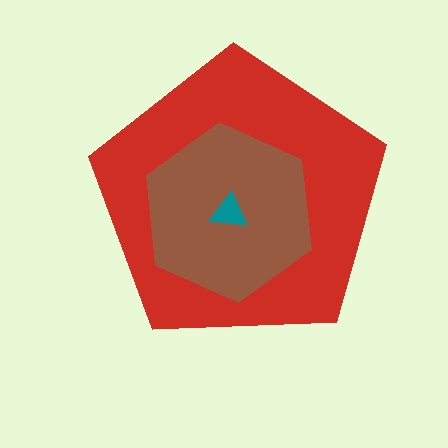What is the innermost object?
The teal triangle.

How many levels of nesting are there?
3.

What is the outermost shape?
The red pentagon.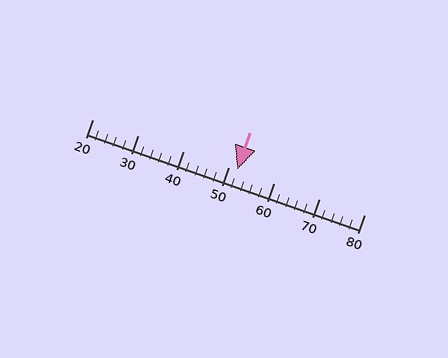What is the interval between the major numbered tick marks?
The major tick marks are spaced 10 units apart.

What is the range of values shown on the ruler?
The ruler shows values from 20 to 80.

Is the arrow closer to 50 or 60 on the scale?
The arrow is closer to 50.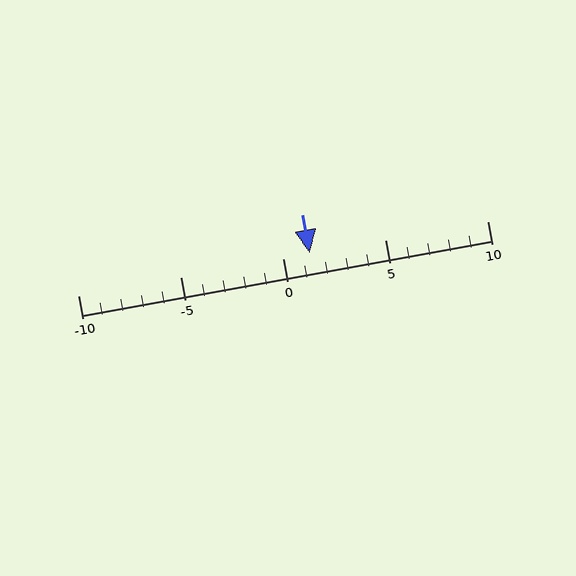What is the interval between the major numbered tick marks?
The major tick marks are spaced 5 units apart.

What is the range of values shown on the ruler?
The ruler shows values from -10 to 10.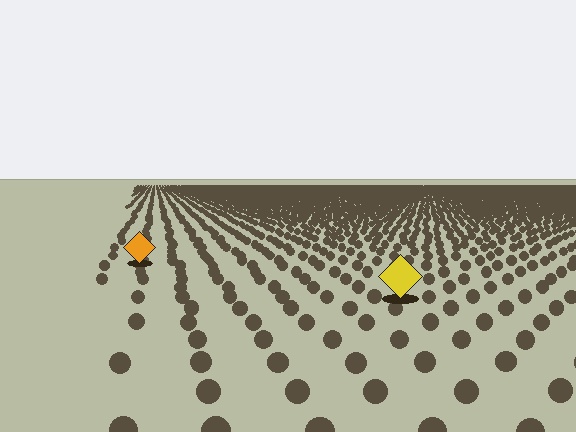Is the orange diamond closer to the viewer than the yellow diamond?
No. The yellow diamond is closer — you can tell from the texture gradient: the ground texture is coarser near it.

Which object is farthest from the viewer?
The orange diamond is farthest from the viewer. It appears smaller and the ground texture around it is denser.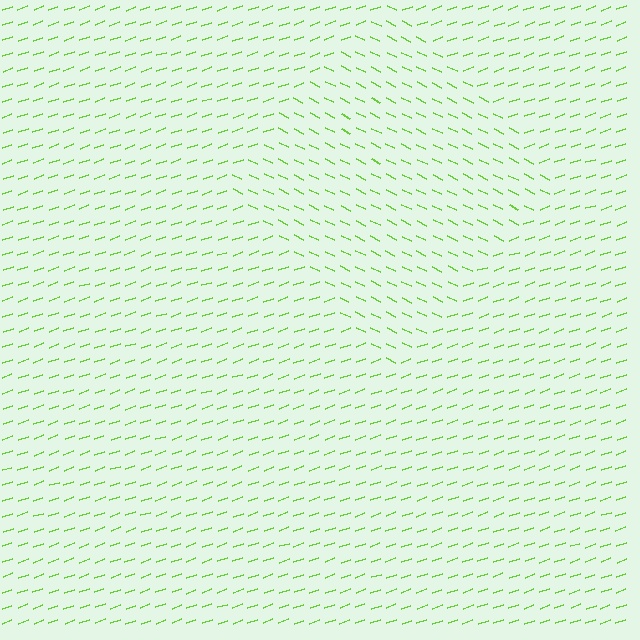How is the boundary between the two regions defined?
The boundary is defined purely by a change in line orientation (approximately 45 degrees difference). All lines are the same color and thickness.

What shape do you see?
I see a diamond.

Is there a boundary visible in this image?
Yes, there is a texture boundary formed by a change in line orientation.